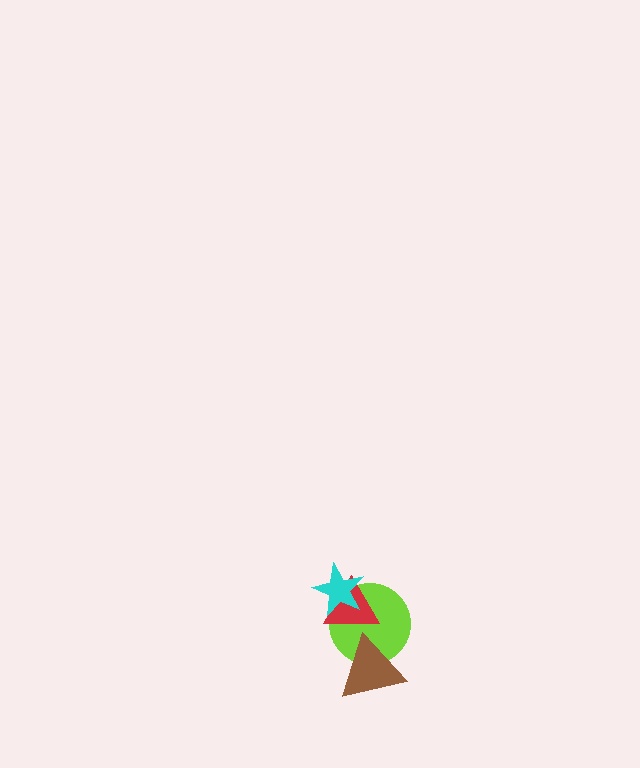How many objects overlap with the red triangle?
2 objects overlap with the red triangle.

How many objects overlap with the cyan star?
2 objects overlap with the cyan star.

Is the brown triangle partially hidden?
No, no other shape covers it.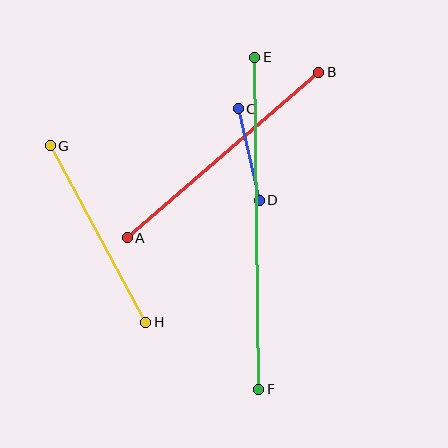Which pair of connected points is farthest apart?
Points E and F are farthest apart.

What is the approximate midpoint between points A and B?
The midpoint is at approximately (223, 155) pixels.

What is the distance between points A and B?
The distance is approximately 253 pixels.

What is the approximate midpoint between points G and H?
The midpoint is at approximately (98, 234) pixels.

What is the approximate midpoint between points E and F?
The midpoint is at approximately (257, 223) pixels.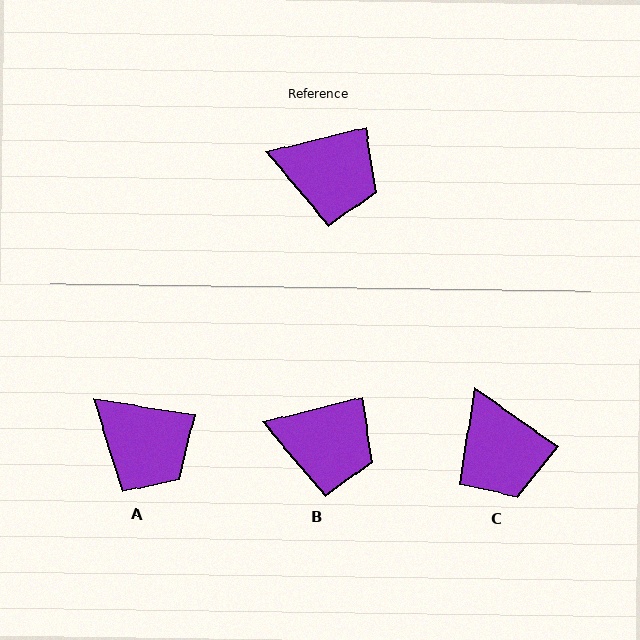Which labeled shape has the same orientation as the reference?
B.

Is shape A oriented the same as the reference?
No, it is off by about 23 degrees.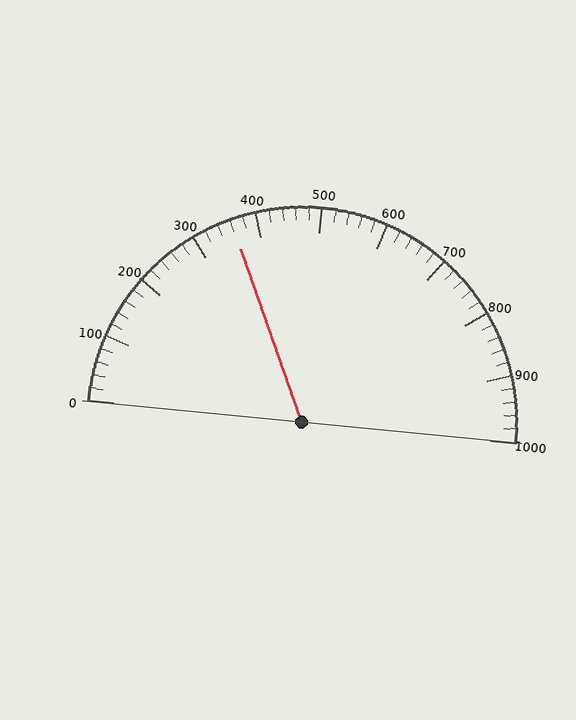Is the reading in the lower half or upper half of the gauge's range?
The reading is in the lower half of the range (0 to 1000).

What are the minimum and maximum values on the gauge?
The gauge ranges from 0 to 1000.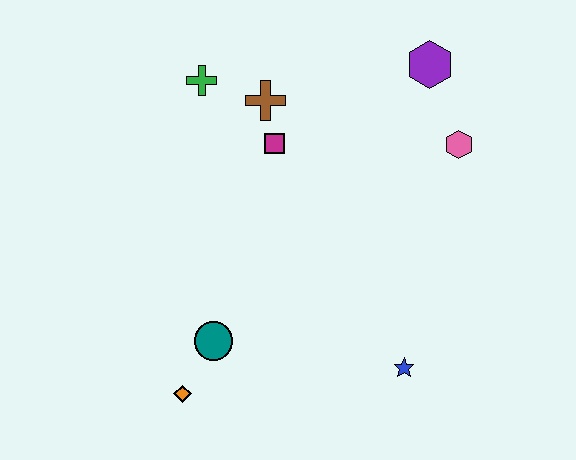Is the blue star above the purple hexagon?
No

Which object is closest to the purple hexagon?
The pink hexagon is closest to the purple hexagon.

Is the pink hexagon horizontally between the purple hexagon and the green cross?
No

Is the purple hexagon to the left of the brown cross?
No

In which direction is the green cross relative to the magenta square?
The green cross is to the left of the magenta square.